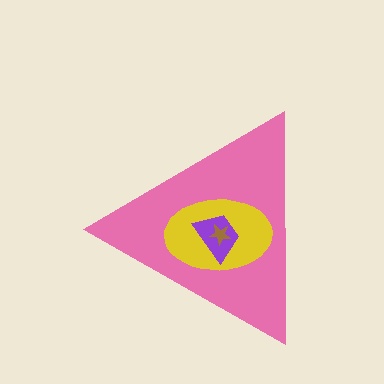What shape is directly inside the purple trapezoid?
The brown star.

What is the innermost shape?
The brown star.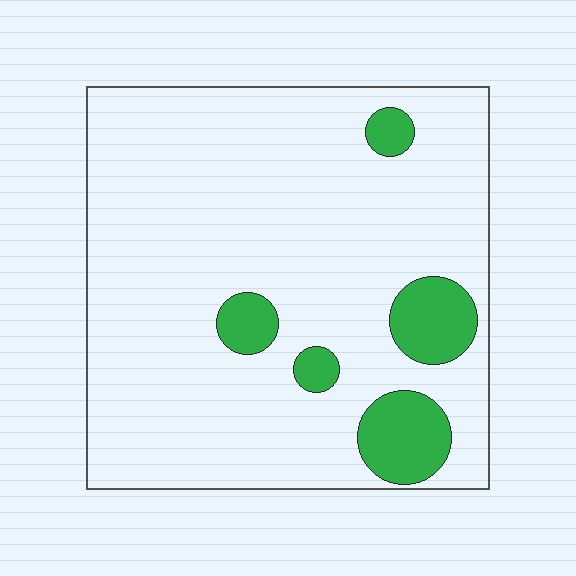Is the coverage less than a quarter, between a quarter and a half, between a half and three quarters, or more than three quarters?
Less than a quarter.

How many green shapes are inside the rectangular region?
5.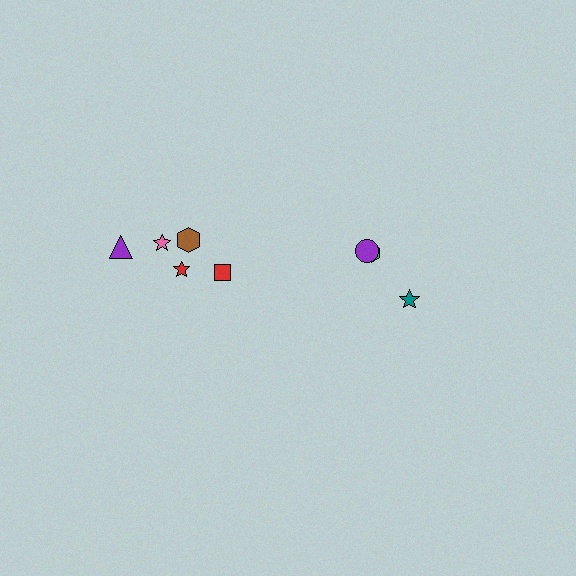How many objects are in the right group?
There are 3 objects.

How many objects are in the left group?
There are 5 objects.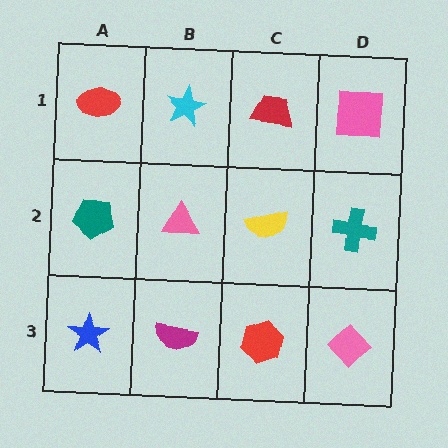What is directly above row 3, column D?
A teal cross.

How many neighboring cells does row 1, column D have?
2.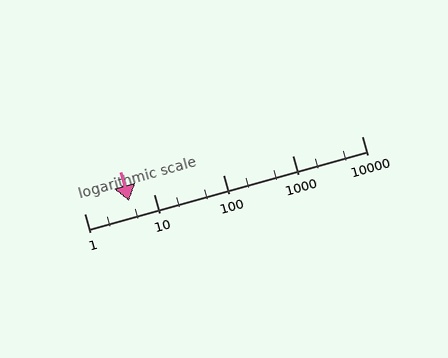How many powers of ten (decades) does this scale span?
The scale spans 4 decades, from 1 to 10000.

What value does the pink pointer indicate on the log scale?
The pointer indicates approximately 4.4.